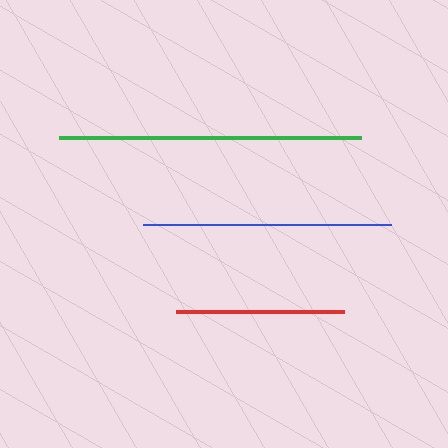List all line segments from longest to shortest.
From longest to shortest: green, blue, red.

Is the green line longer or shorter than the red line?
The green line is longer than the red line.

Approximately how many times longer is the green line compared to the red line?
The green line is approximately 1.8 times the length of the red line.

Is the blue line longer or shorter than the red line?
The blue line is longer than the red line.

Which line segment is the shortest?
The red line is the shortest at approximately 169 pixels.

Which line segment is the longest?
The green line is the longest at approximately 302 pixels.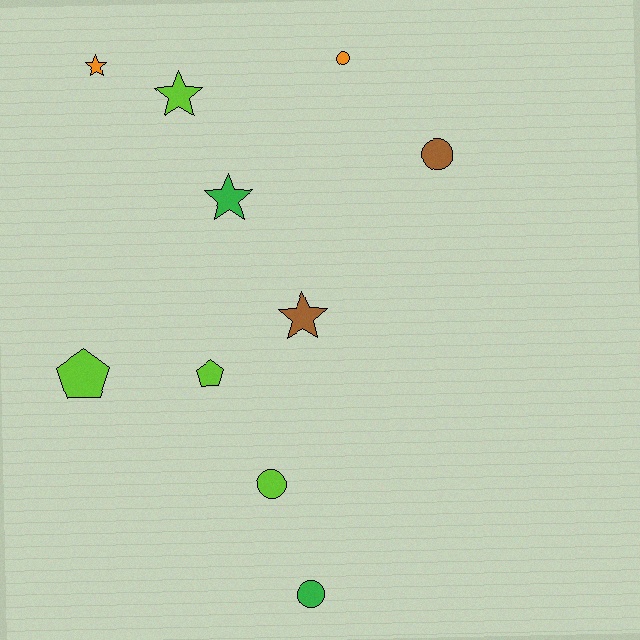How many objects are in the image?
There are 10 objects.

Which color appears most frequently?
Lime, with 4 objects.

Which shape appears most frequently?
Circle, with 4 objects.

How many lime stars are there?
There is 1 lime star.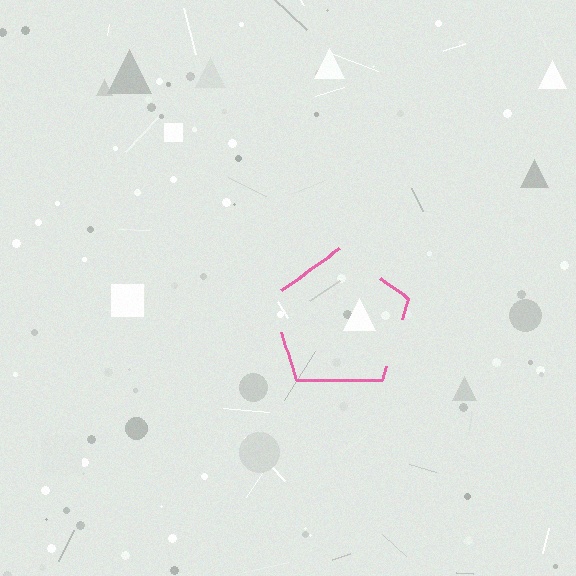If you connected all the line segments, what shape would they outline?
They would outline a pentagon.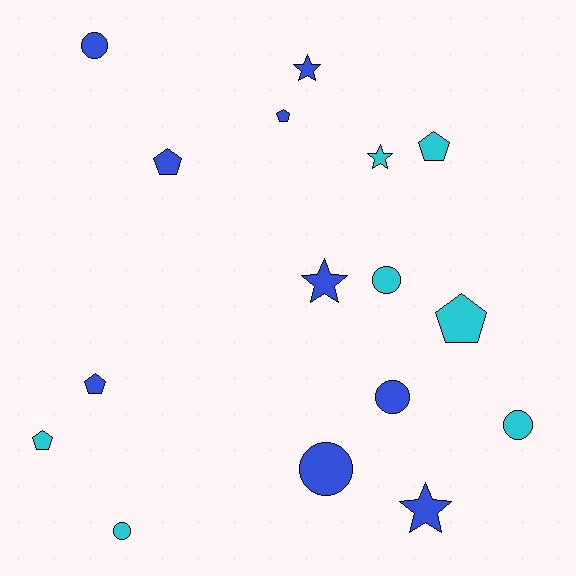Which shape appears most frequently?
Pentagon, with 6 objects.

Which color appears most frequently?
Blue, with 9 objects.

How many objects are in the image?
There are 16 objects.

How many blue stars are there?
There are 3 blue stars.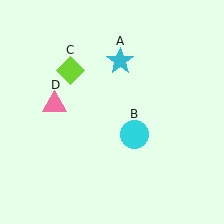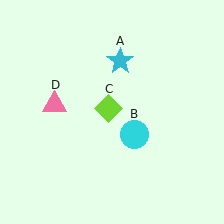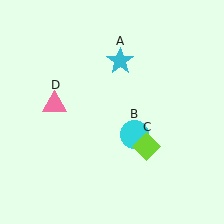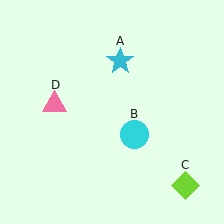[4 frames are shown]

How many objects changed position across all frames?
1 object changed position: lime diamond (object C).